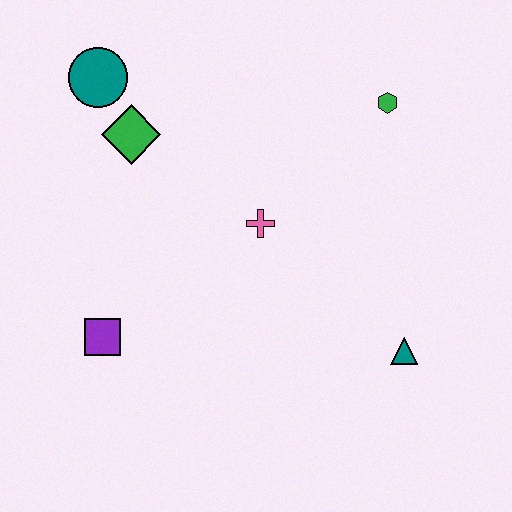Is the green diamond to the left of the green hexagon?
Yes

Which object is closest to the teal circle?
The green diamond is closest to the teal circle.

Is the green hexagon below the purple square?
No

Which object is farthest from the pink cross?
The teal circle is farthest from the pink cross.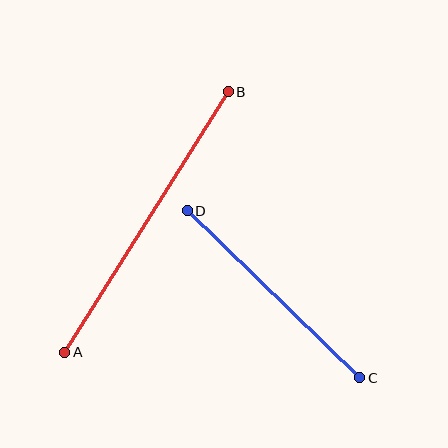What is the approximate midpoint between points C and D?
The midpoint is at approximately (274, 294) pixels.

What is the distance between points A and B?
The distance is approximately 308 pixels.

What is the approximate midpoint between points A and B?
The midpoint is at approximately (146, 222) pixels.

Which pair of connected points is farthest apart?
Points A and B are farthest apart.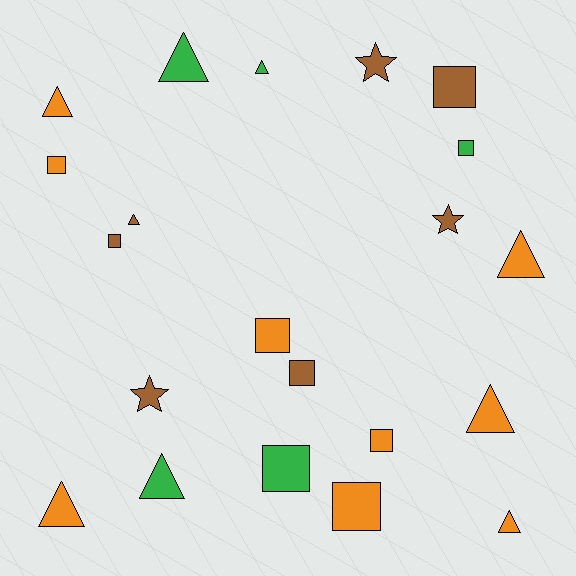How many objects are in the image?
There are 21 objects.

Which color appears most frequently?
Orange, with 9 objects.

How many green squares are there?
There are 2 green squares.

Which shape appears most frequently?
Square, with 9 objects.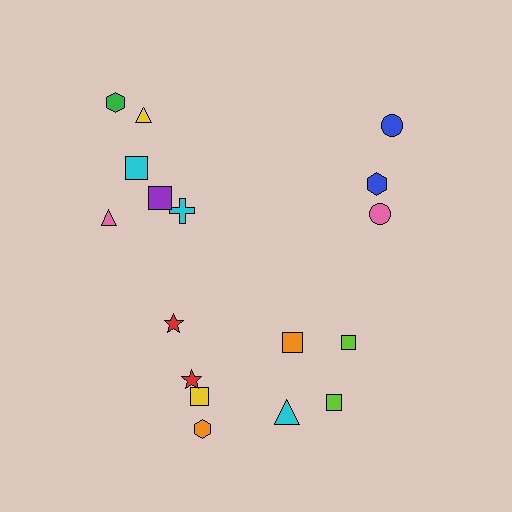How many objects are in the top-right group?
There are 3 objects.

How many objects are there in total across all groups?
There are 17 objects.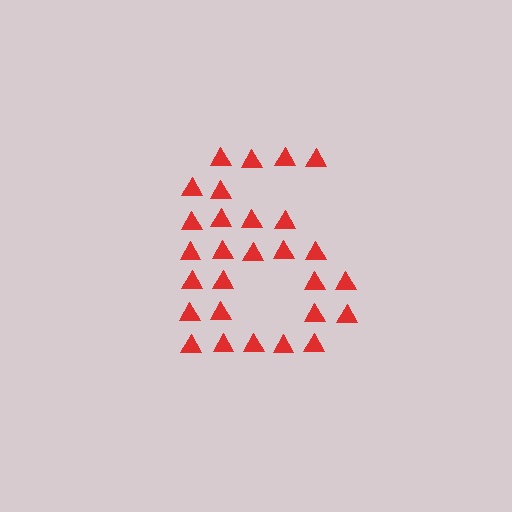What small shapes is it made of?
It is made of small triangles.